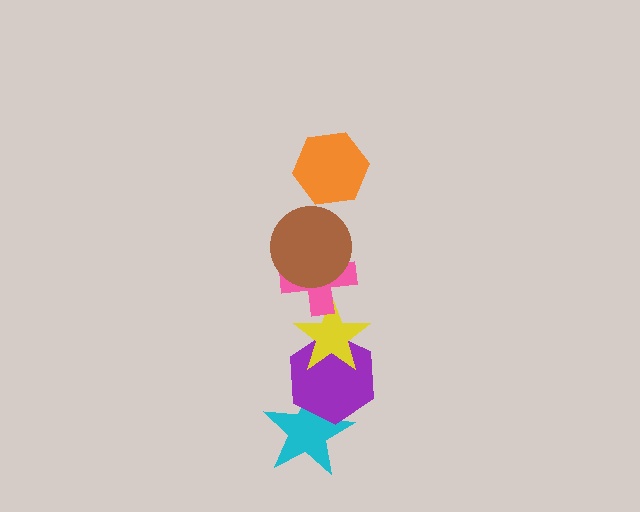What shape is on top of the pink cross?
The brown circle is on top of the pink cross.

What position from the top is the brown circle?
The brown circle is 2nd from the top.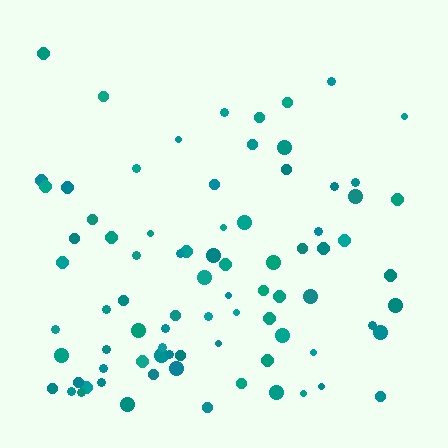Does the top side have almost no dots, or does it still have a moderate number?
Still a moderate number, just noticeably fewer than the bottom.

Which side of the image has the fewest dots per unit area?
The top.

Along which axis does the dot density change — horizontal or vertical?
Vertical.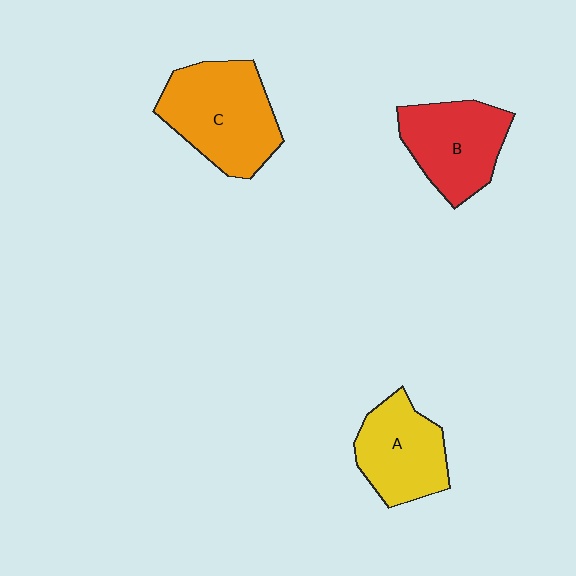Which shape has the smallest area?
Shape A (yellow).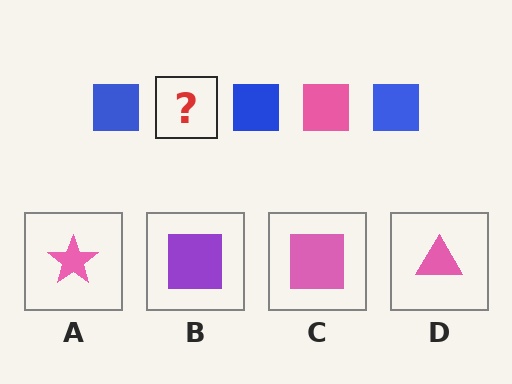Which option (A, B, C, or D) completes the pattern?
C.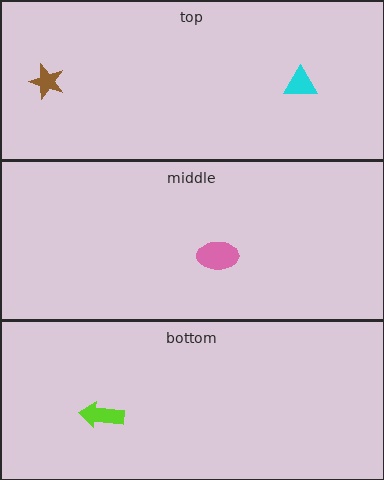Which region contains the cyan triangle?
The top region.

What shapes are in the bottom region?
The lime arrow.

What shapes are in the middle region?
The pink ellipse.